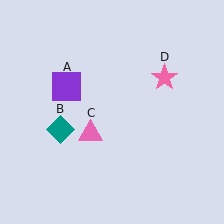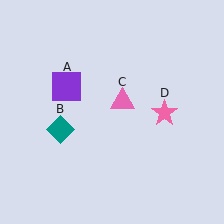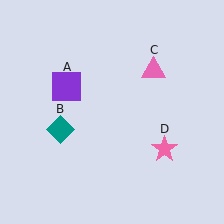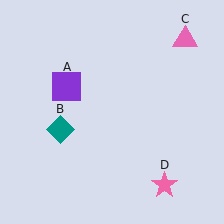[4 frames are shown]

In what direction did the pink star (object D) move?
The pink star (object D) moved down.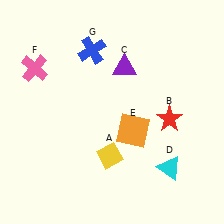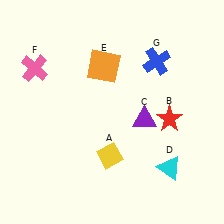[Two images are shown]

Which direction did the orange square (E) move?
The orange square (E) moved up.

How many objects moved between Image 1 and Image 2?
3 objects moved between the two images.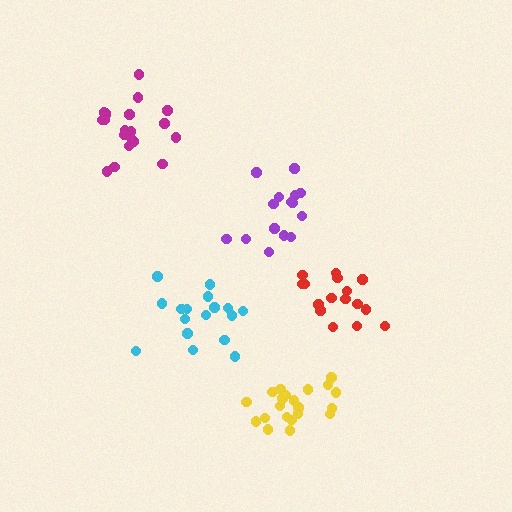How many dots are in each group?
Group 1: 16 dots, Group 2: 15 dots, Group 3: 17 dots, Group 4: 21 dots, Group 5: 21 dots (90 total).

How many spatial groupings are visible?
There are 5 spatial groupings.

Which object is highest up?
The magenta cluster is topmost.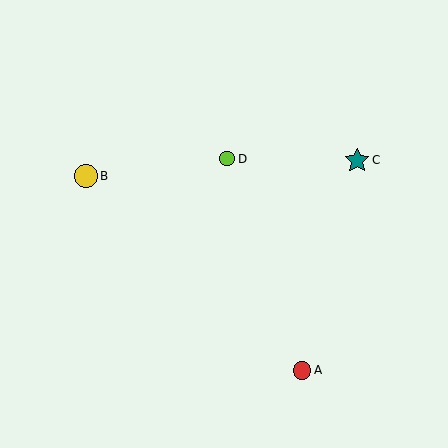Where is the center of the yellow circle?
The center of the yellow circle is at (86, 176).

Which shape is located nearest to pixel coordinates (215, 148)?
The lime circle (labeled D) at (227, 159) is nearest to that location.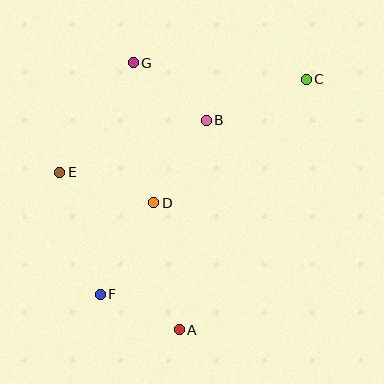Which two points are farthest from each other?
Points C and F are farthest from each other.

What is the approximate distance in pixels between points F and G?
The distance between F and G is approximately 234 pixels.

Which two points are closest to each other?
Points A and F are closest to each other.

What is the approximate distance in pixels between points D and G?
The distance between D and G is approximately 142 pixels.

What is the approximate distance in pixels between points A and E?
The distance between A and E is approximately 198 pixels.